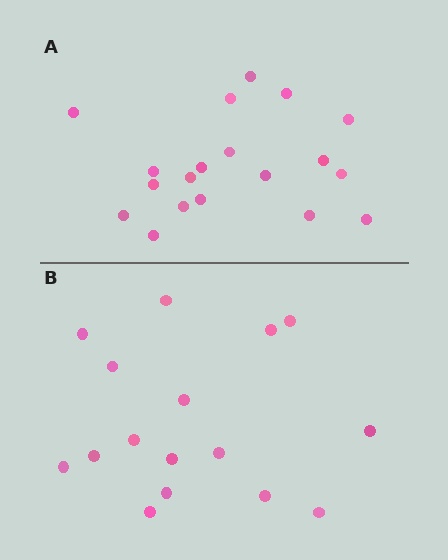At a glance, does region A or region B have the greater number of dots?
Region A (the top region) has more dots.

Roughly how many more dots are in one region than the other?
Region A has just a few more — roughly 2 or 3 more dots than region B.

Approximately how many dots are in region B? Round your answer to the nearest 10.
About 20 dots. (The exact count is 16, which rounds to 20.)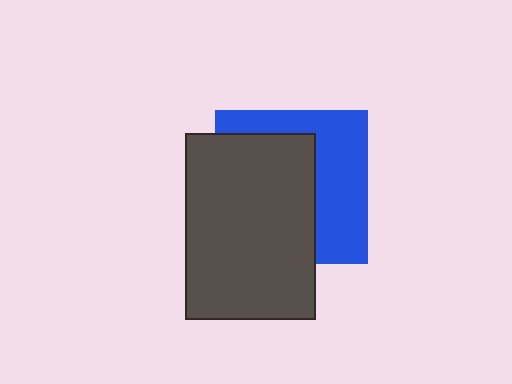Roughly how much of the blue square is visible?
A small part of it is visible (roughly 44%).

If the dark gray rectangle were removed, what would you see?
You would see the complete blue square.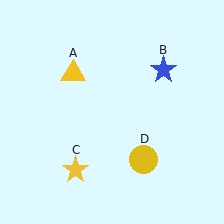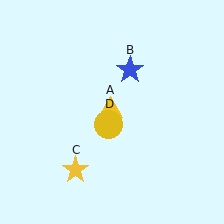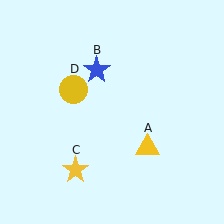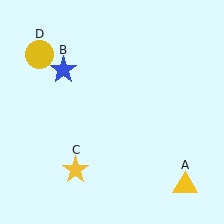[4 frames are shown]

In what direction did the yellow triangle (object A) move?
The yellow triangle (object A) moved down and to the right.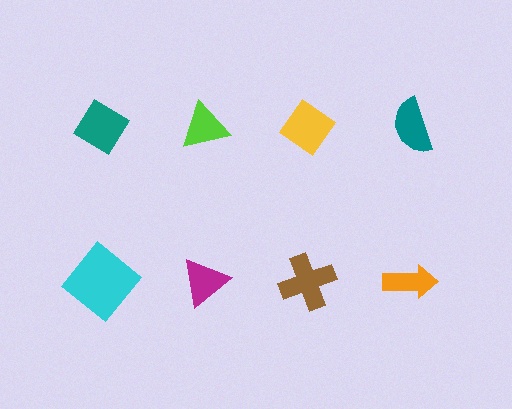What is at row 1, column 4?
A teal semicircle.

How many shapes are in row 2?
4 shapes.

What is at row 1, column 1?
A teal diamond.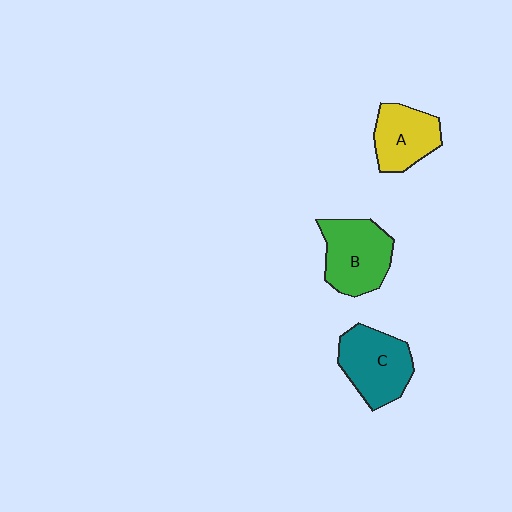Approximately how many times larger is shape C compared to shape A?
Approximately 1.2 times.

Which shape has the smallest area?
Shape A (yellow).